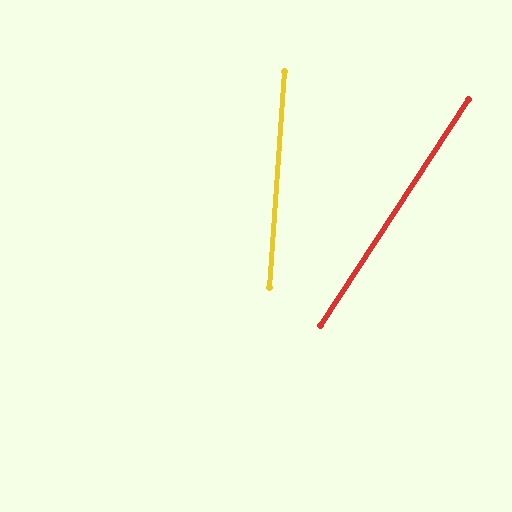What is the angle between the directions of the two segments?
Approximately 29 degrees.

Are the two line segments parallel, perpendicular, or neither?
Neither parallel nor perpendicular — they differ by about 29°.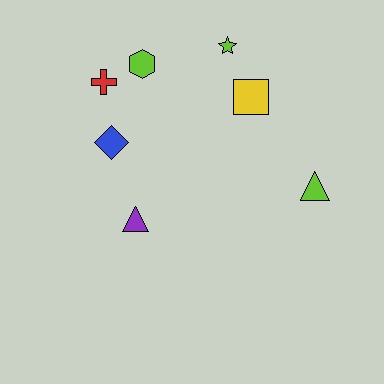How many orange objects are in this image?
There are no orange objects.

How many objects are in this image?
There are 7 objects.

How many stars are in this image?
There is 1 star.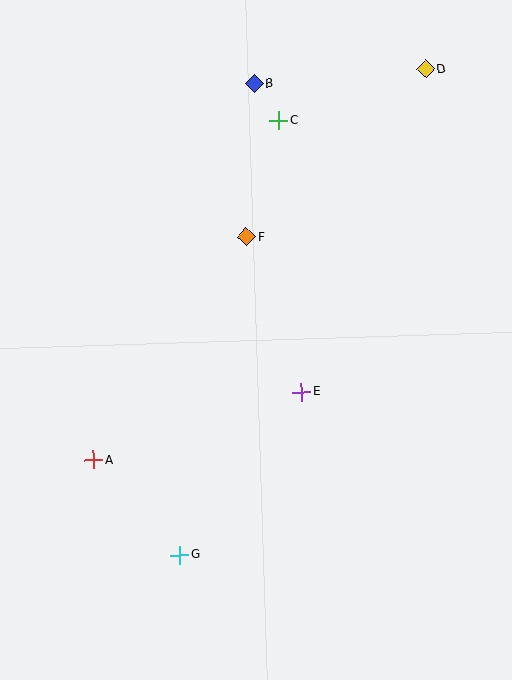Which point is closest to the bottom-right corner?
Point G is closest to the bottom-right corner.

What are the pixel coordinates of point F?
Point F is at (247, 237).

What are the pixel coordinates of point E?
Point E is at (301, 392).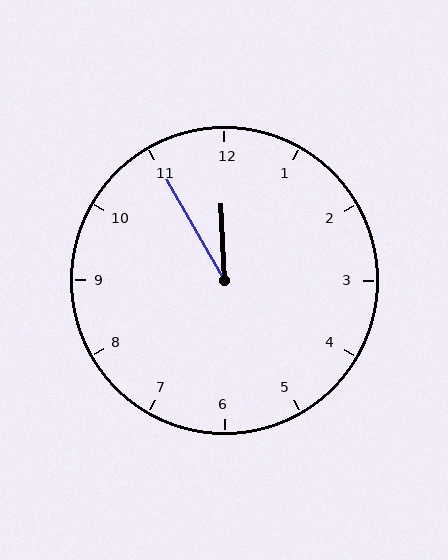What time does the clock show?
11:55.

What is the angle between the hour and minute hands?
Approximately 28 degrees.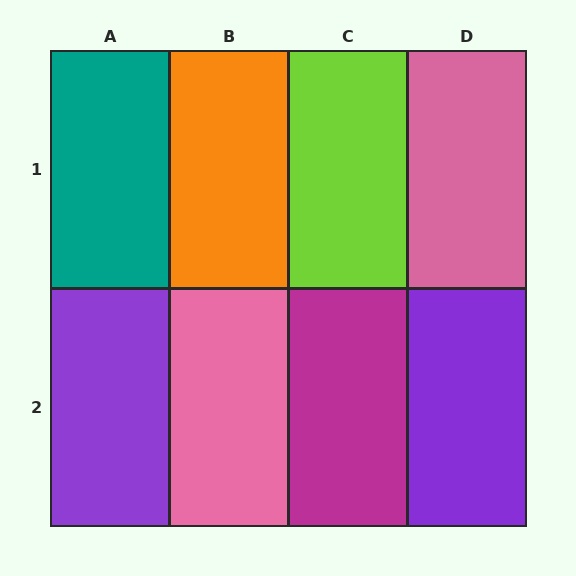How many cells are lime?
1 cell is lime.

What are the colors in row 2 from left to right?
Purple, pink, magenta, purple.